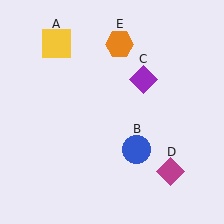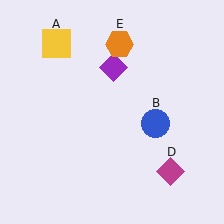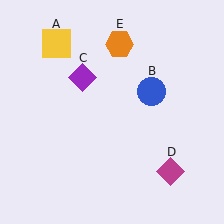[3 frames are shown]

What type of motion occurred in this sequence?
The blue circle (object B), purple diamond (object C) rotated counterclockwise around the center of the scene.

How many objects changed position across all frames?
2 objects changed position: blue circle (object B), purple diamond (object C).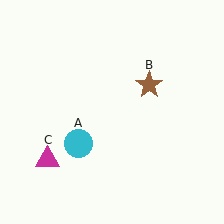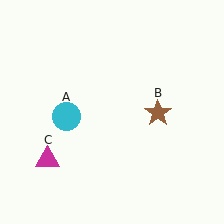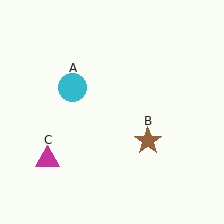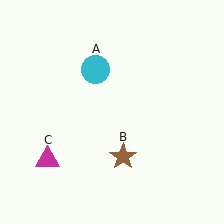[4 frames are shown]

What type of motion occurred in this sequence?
The cyan circle (object A), brown star (object B) rotated clockwise around the center of the scene.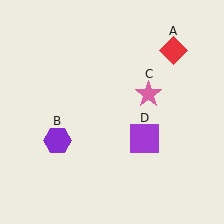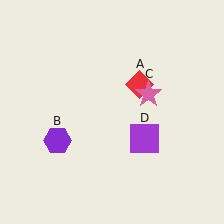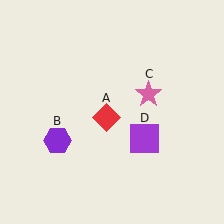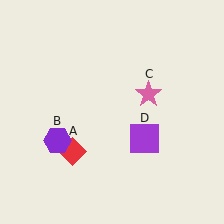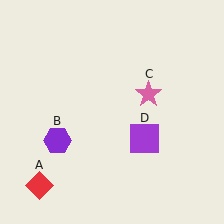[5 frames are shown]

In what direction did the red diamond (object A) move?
The red diamond (object A) moved down and to the left.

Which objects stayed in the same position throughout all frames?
Purple hexagon (object B) and pink star (object C) and purple square (object D) remained stationary.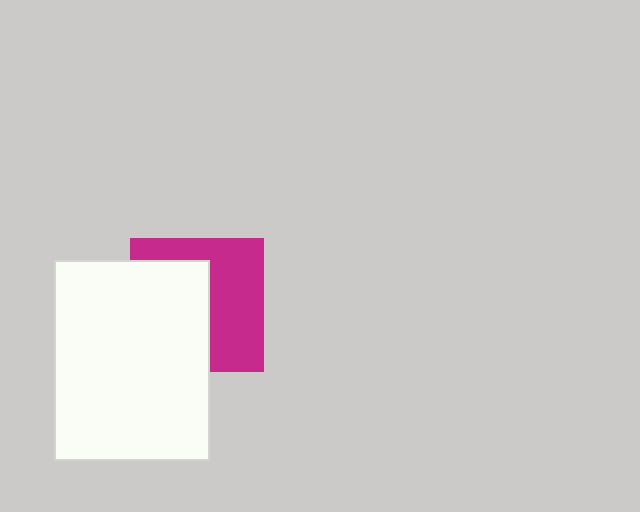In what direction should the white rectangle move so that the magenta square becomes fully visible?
The white rectangle should move left. That is the shortest direction to clear the overlap and leave the magenta square fully visible.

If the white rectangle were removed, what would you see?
You would see the complete magenta square.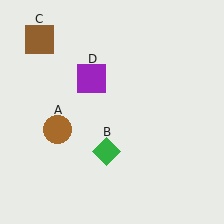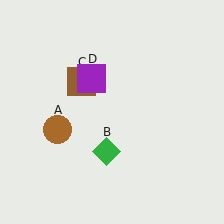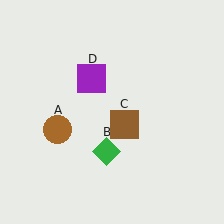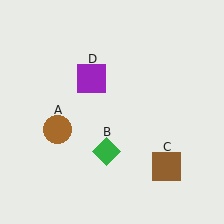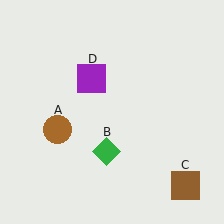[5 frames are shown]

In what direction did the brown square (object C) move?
The brown square (object C) moved down and to the right.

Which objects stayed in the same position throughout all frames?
Brown circle (object A) and green diamond (object B) and purple square (object D) remained stationary.